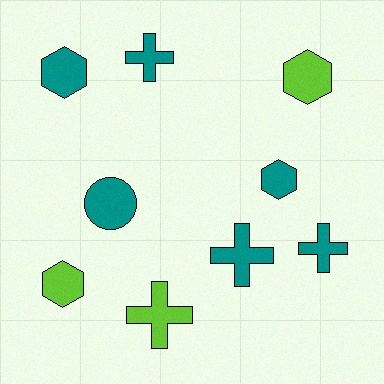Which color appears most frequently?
Teal, with 6 objects.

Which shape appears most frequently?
Cross, with 4 objects.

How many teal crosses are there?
There are 3 teal crosses.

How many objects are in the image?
There are 9 objects.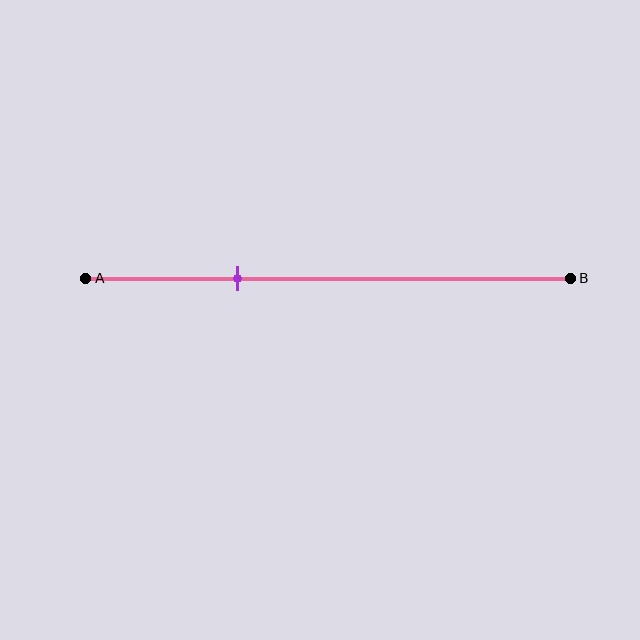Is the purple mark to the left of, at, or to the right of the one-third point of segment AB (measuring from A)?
The purple mark is approximately at the one-third point of segment AB.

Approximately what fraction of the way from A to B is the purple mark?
The purple mark is approximately 30% of the way from A to B.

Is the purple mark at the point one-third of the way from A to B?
Yes, the mark is approximately at the one-third point.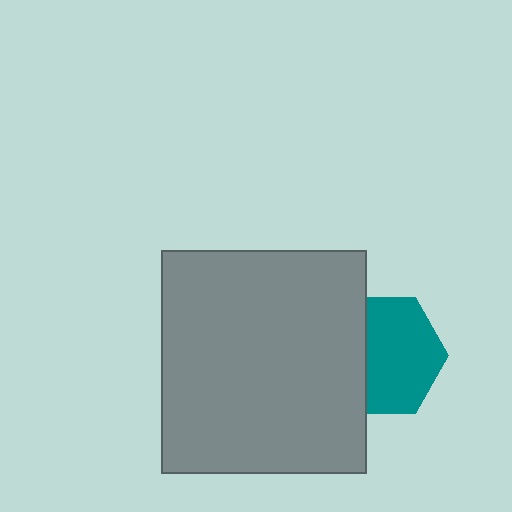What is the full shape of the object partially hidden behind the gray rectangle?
The partially hidden object is a teal hexagon.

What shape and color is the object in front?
The object in front is a gray rectangle.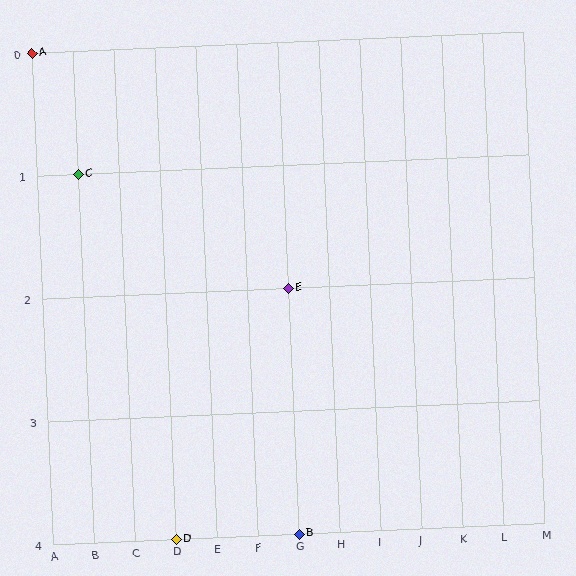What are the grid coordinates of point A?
Point A is at grid coordinates (A, 0).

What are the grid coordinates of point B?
Point B is at grid coordinates (G, 4).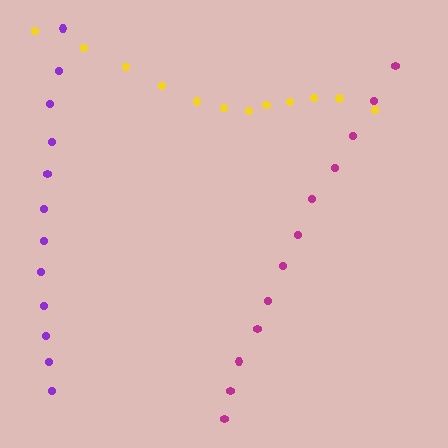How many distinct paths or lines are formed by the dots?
There are 3 distinct paths.